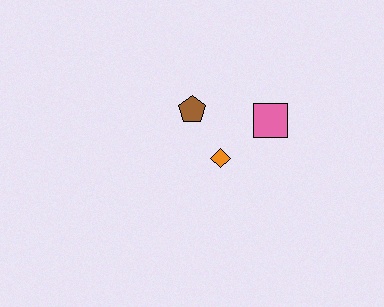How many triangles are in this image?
There are no triangles.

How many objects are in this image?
There are 3 objects.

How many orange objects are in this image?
There is 1 orange object.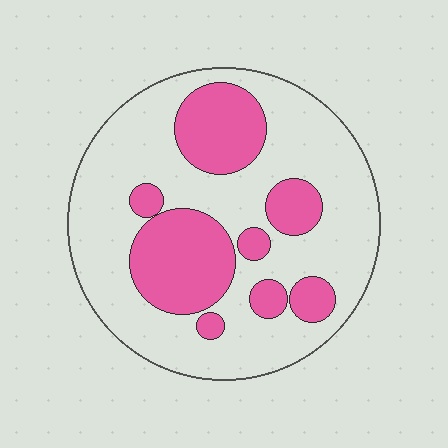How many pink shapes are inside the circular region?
8.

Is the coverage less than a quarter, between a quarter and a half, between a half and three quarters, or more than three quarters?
Between a quarter and a half.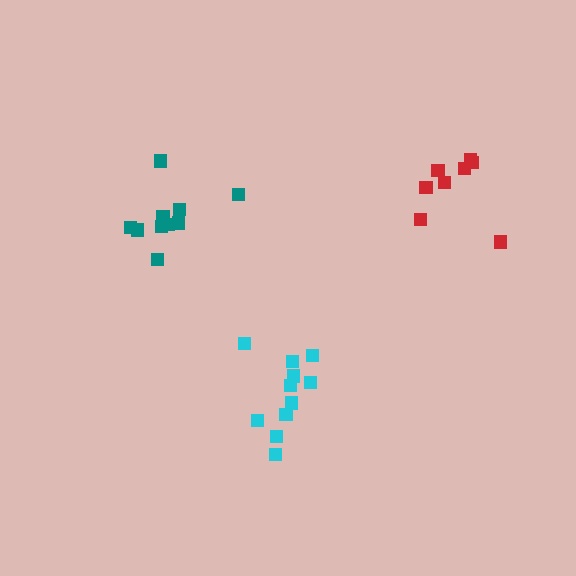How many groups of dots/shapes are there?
There are 3 groups.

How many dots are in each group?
Group 1: 10 dots, Group 2: 11 dots, Group 3: 8 dots (29 total).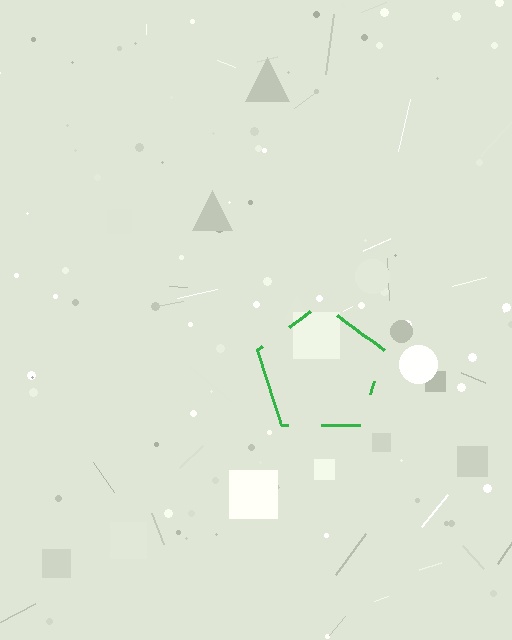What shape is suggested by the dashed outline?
The dashed outline suggests a pentagon.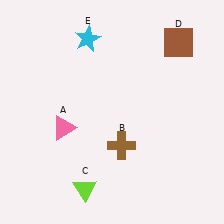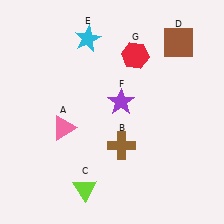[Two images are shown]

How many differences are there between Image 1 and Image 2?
There are 2 differences between the two images.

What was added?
A purple star (F), a red hexagon (G) were added in Image 2.